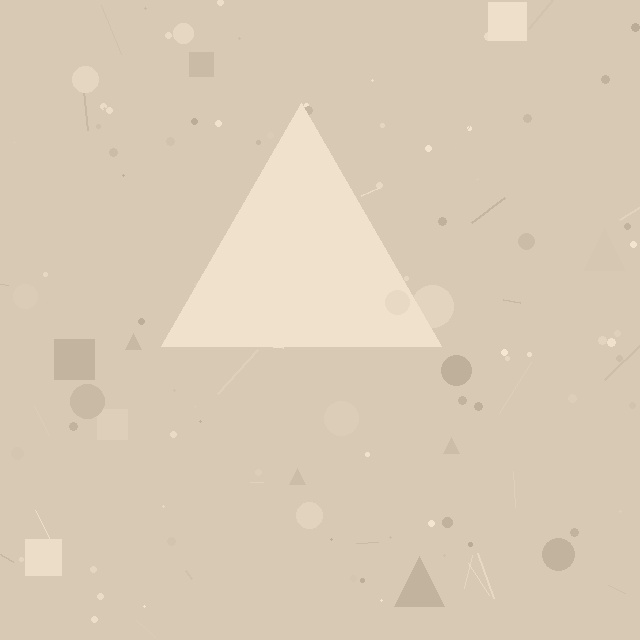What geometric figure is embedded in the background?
A triangle is embedded in the background.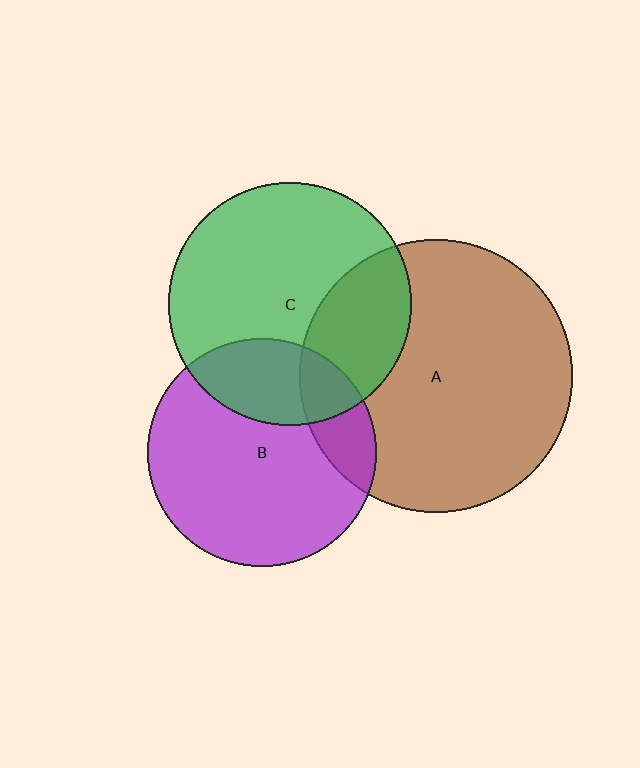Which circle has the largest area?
Circle A (brown).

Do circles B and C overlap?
Yes.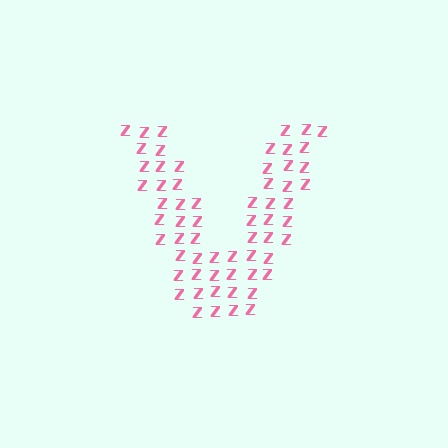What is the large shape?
The large shape is the letter V.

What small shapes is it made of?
It is made of small letter Z's.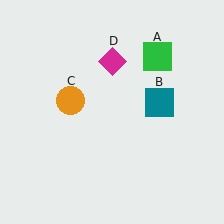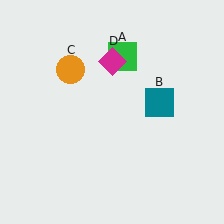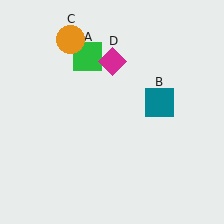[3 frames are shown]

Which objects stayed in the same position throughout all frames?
Teal square (object B) and magenta diamond (object D) remained stationary.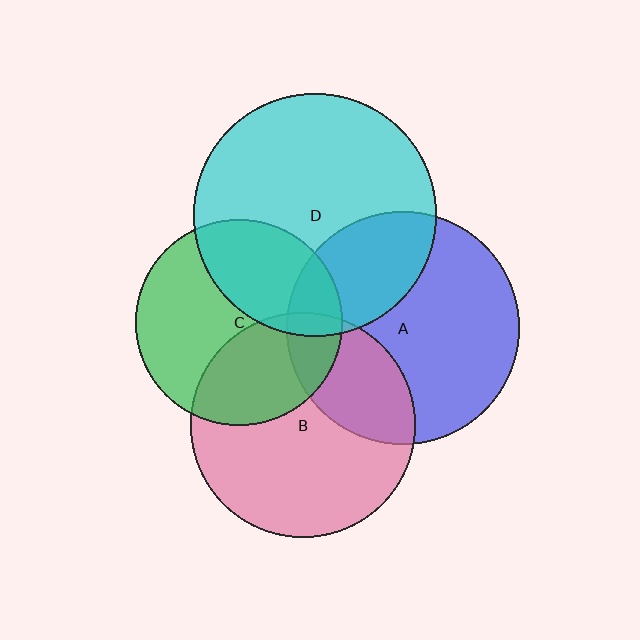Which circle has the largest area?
Circle D (cyan).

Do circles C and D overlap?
Yes.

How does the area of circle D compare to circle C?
Approximately 1.4 times.